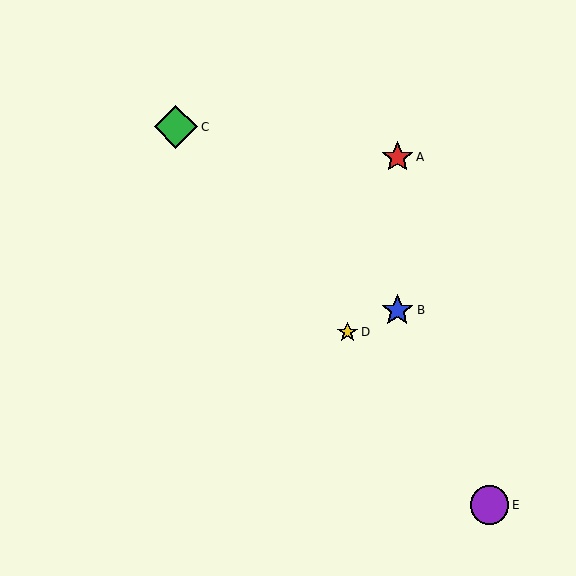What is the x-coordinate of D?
Object D is at x≈347.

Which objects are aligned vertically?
Objects A, B are aligned vertically.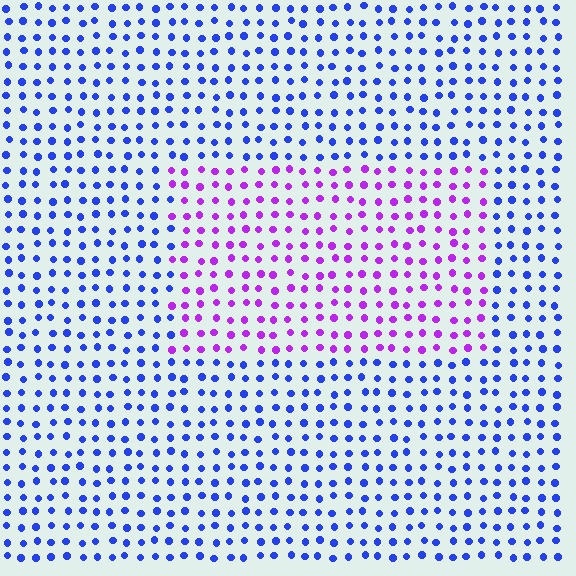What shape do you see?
I see a rectangle.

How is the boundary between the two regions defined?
The boundary is defined purely by a slight shift in hue (about 54 degrees). Spacing, size, and orientation are identical on both sides.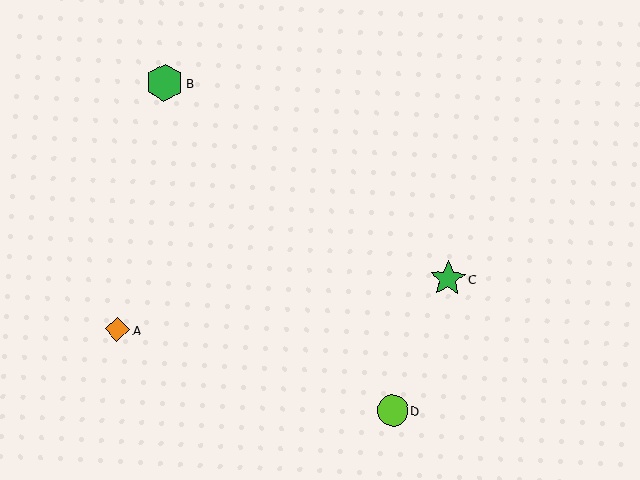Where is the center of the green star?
The center of the green star is at (448, 279).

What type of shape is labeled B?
Shape B is a green hexagon.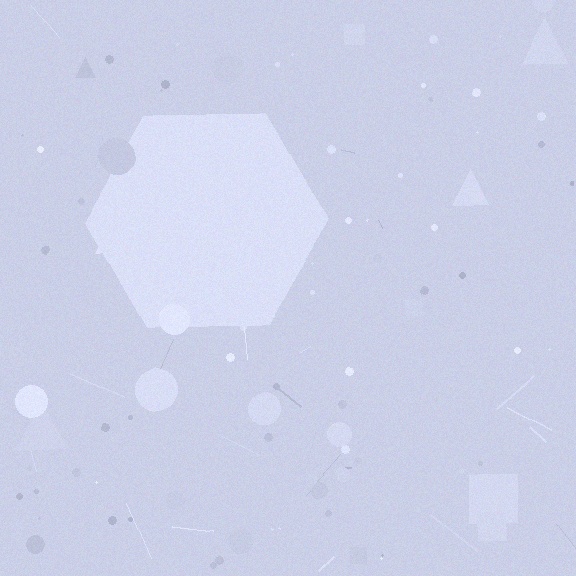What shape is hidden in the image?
A hexagon is hidden in the image.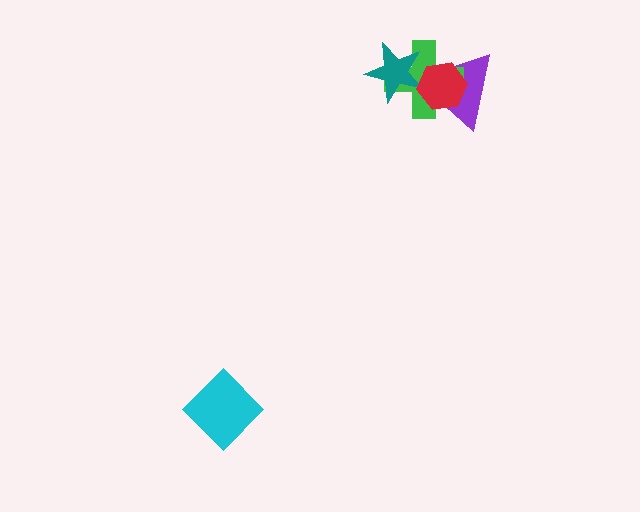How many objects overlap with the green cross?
3 objects overlap with the green cross.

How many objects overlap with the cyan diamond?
0 objects overlap with the cyan diamond.